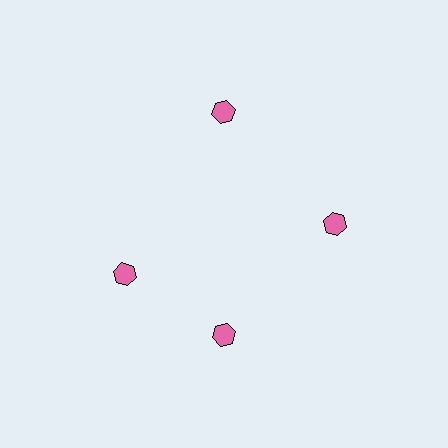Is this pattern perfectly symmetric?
No. The 4 pink hexagons are arranged in a ring, but one element near the 9 o'clock position is rotated out of alignment along the ring, breaking the 4-fold rotational symmetry.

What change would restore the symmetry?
The symmetry would be restored by rotating it back into even spacing with its neighbors so that all 4 hexagons sit at equal angles and equal distance from the center.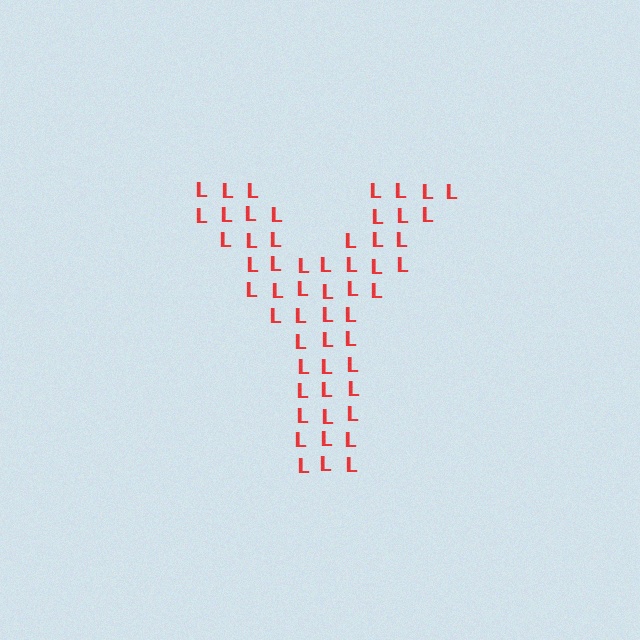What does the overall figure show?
The overall figure shows the letter Y.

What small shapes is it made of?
It is made of small letter L's.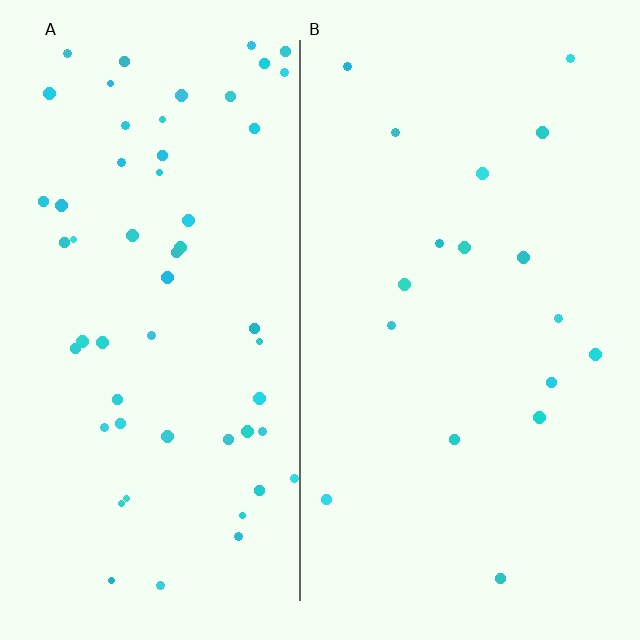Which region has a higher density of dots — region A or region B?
A (the left).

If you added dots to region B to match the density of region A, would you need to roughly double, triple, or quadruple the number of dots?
Approximately triple.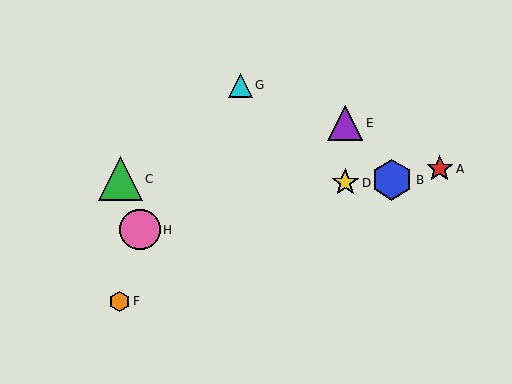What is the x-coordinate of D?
Object D is at x≈345.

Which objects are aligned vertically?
Objects D, E are aligned vertically.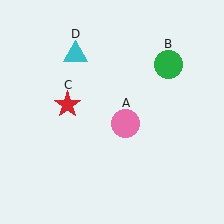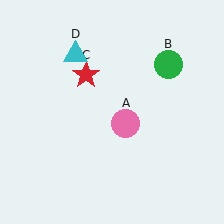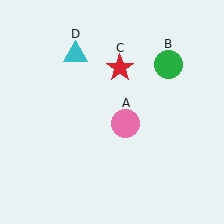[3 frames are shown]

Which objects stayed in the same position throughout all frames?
Pink circle (object A) and green circle (object B) and cyan triangle (object D) remained stationary.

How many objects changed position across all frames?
1 object changed position: red star (object C).